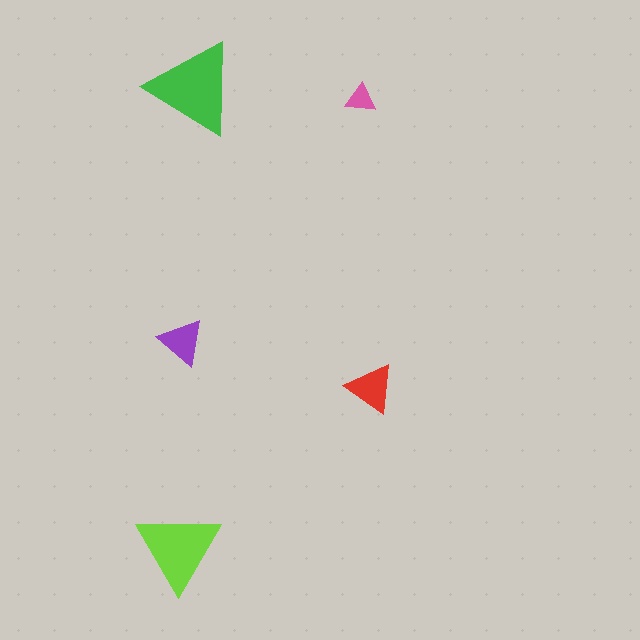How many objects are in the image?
There are 5 objects in the image.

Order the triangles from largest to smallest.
the green one, the lime one, the red one, the purple one, the pink one.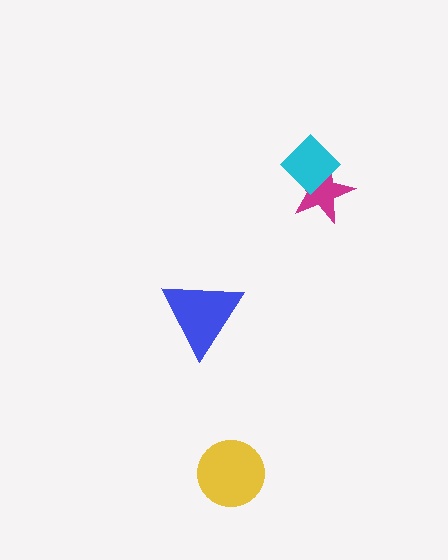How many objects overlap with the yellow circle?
0 objects overlap with the yellow circle.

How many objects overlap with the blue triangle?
0 objects overlap with the blue triangle.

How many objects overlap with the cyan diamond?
1 object overlaps with the cyan diamond.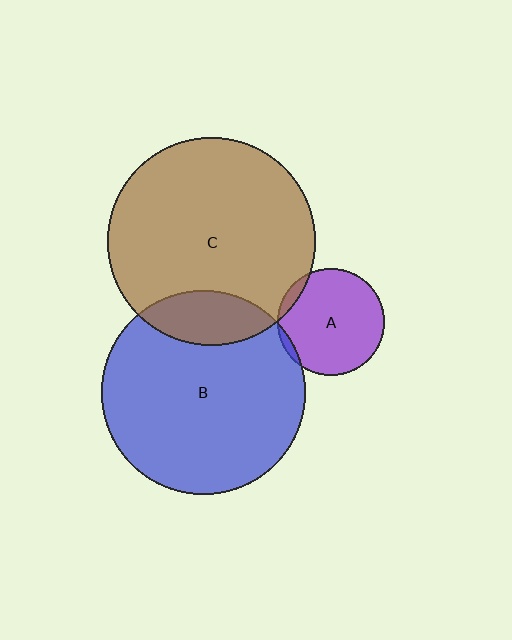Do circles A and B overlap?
Yes.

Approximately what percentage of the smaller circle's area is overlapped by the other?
Approximately 5%.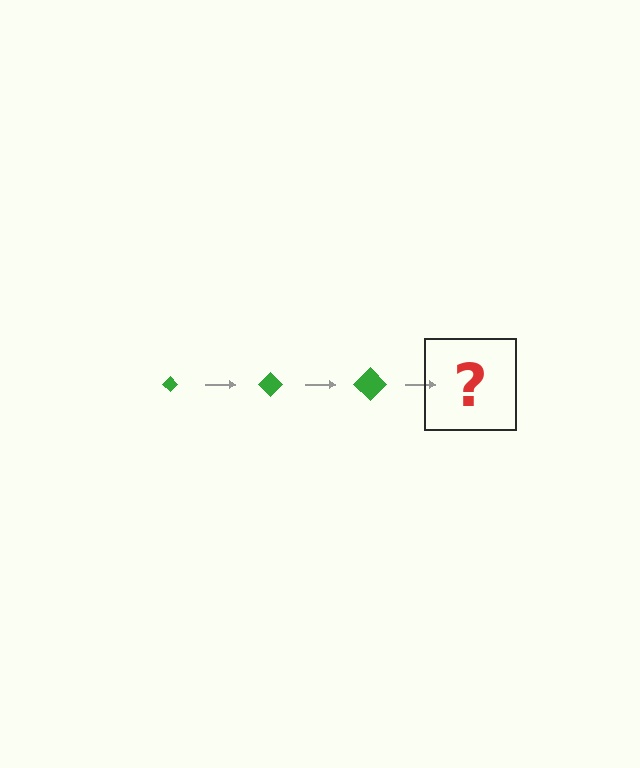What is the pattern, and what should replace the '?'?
The pattern is that the diamond gets progressively larger each step. The '?' should be a green diamond, larger than the previous one.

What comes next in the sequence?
The next element should be a green diamond, larger than the previous one.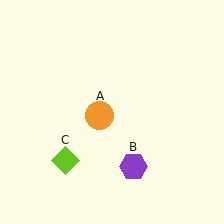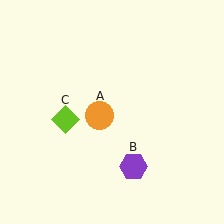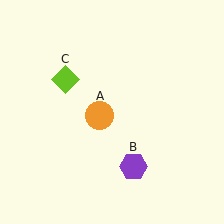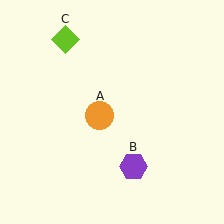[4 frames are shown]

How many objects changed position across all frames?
1 object changed position: lime diamond (object C).